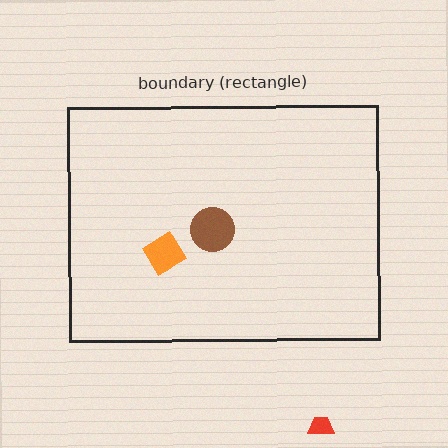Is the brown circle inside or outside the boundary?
Inside.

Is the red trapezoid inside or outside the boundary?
Outside.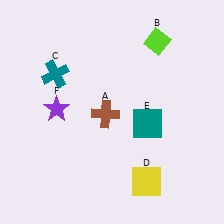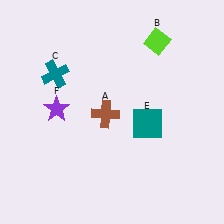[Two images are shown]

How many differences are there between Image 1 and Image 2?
There is 1 difference between the two images.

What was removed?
The yellow square (D) was removed in Image 2.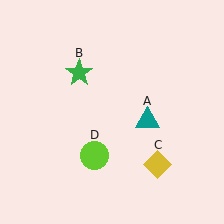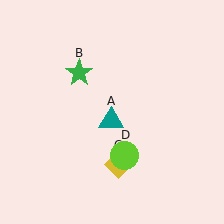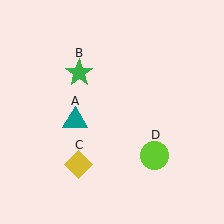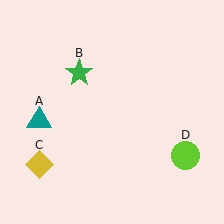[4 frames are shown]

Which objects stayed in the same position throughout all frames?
Green star (object B) remained stationary.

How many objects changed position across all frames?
3 objects changed position: teal triangle (object A), yellow diamond (object C), lime circle (object D).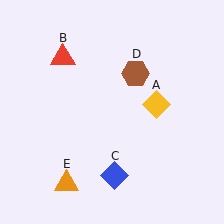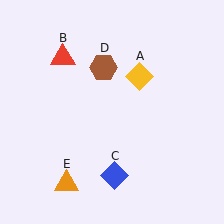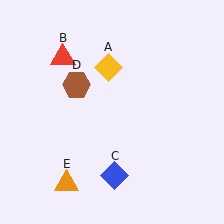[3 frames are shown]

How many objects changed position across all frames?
2 objects changed position: yellow diamond (object A), brown hexagon (object D).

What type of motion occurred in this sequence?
The yellow diamond (object A), brown hexagon (object D) rotated counterclockwise around the center of the scene.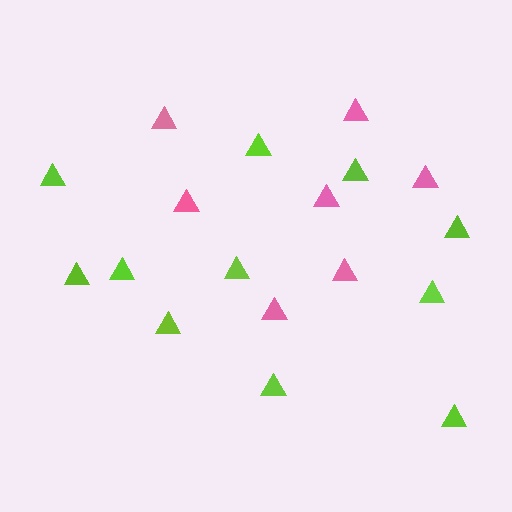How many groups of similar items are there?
There are 2 groups: one group of lime triangles (11) and one group of pink triangles (7).